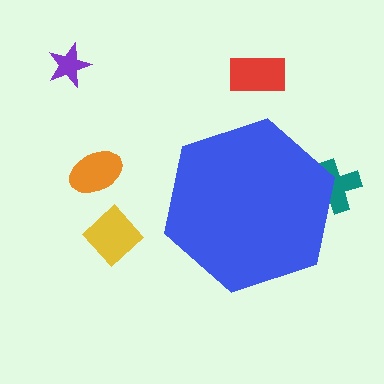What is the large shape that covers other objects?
A blue hexagon.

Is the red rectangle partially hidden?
No, the red rectangle is fully visible.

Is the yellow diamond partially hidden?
No, the yellow diamond is fully visible.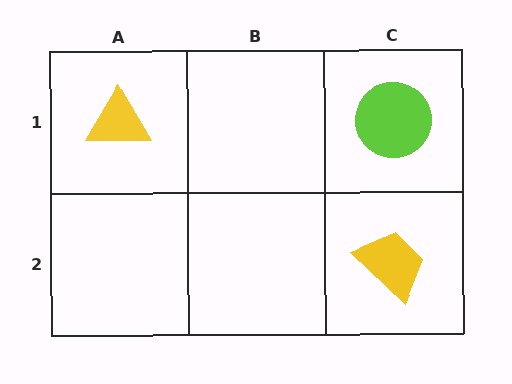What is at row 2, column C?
A yellow trapezoid.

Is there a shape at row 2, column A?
No, that cell is empty.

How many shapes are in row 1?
2 shapes.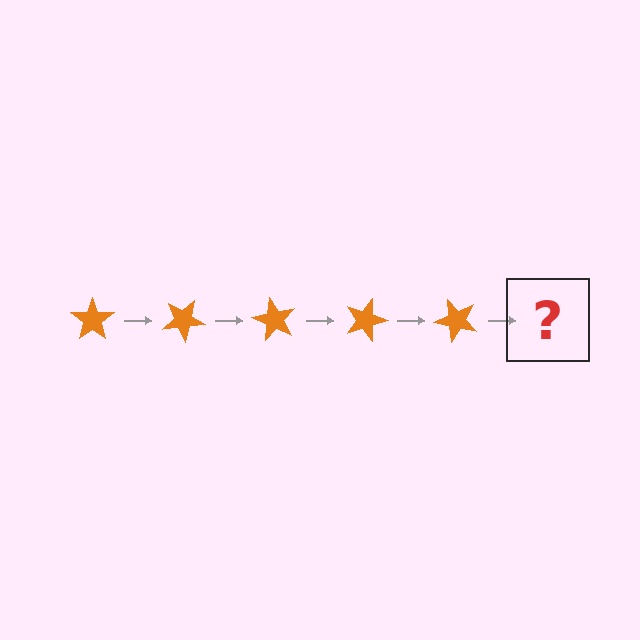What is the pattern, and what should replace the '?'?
The pattern is that the star rotates 30 degrees each step. The '?' should be an orange star rotated 150 degrees.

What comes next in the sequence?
The next element should be an orange star rotated 150 degrees.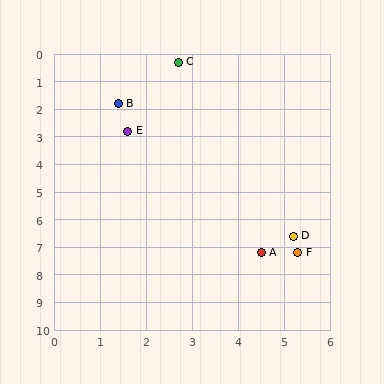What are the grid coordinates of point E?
Point E is at approximately (1.6, 2.8).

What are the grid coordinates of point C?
Point C is at approximately (2.7, 0.3).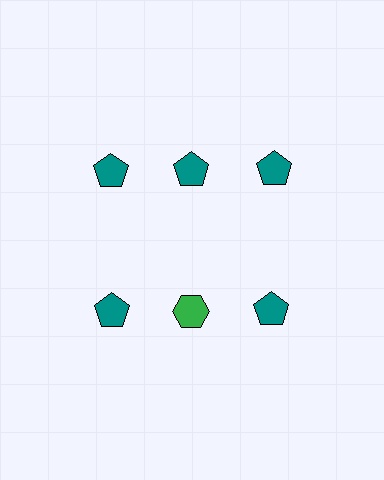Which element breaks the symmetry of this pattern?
The green hexagon in the second row, second from left column breaks the symmetry. All other shapes are teal pentagons.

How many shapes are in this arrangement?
There are 6 shapes arranged in a grid pattern.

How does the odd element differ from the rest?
It differs in both color (green instead of teal) and shape (hexagon instead of pentagon).